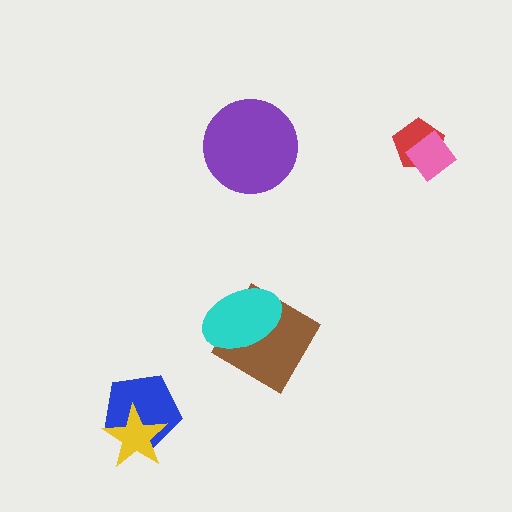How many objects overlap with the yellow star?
1 object overlaps with the yellow star.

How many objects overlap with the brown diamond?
1 object overlaps with the brown diamond.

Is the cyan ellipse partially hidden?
No, no other shape covers it.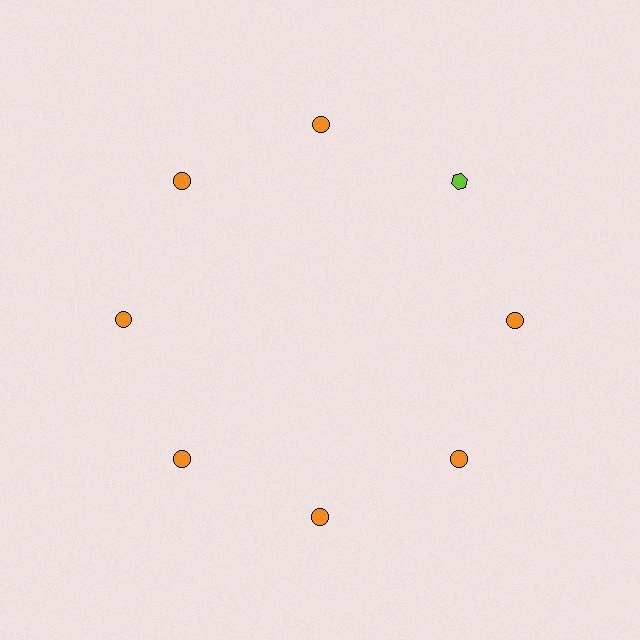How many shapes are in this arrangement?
There are 8 shapes arranged in a ring pattern.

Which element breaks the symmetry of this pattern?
The lime hexagon at roughly the 2 o'clock position breaks the symmetry. All other shapes are orange circles.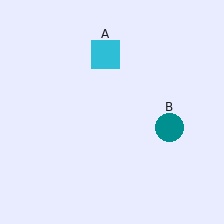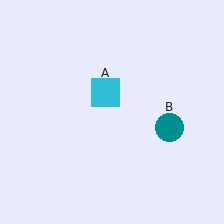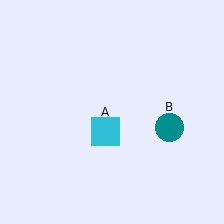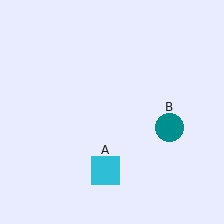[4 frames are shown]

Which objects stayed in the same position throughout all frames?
Teal circle (object B) remained stationary.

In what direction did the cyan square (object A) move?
The cyan square (object A) moved down.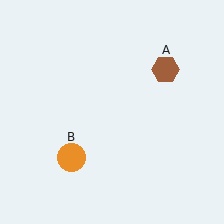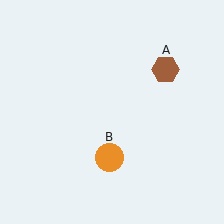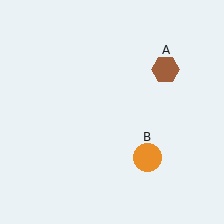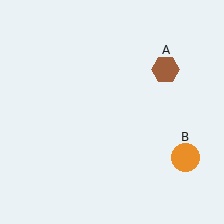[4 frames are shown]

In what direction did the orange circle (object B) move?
The orange circle (object B) moved right.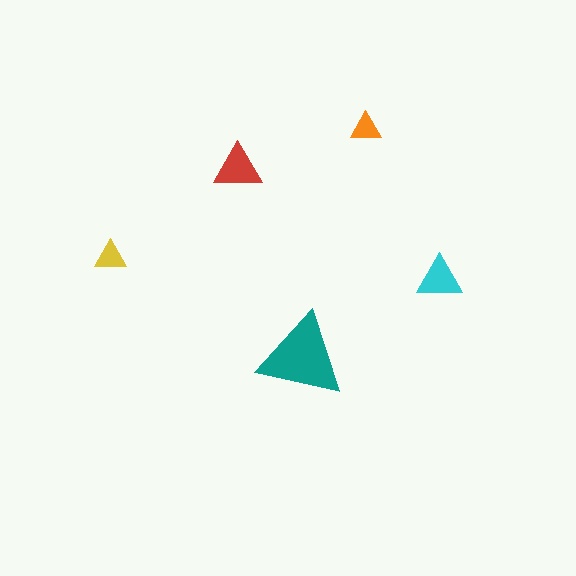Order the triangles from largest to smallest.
the teal one, the red one, the cyan one, the yellow one, the orange one.